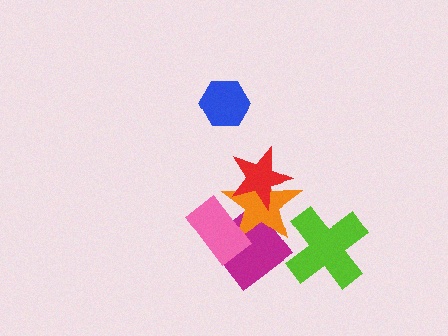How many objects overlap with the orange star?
3 objects overlap with the orange star.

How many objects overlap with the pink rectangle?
2 objects overlap with the pink rectangle.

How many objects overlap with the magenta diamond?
2 objects overlap with the magenta diamond.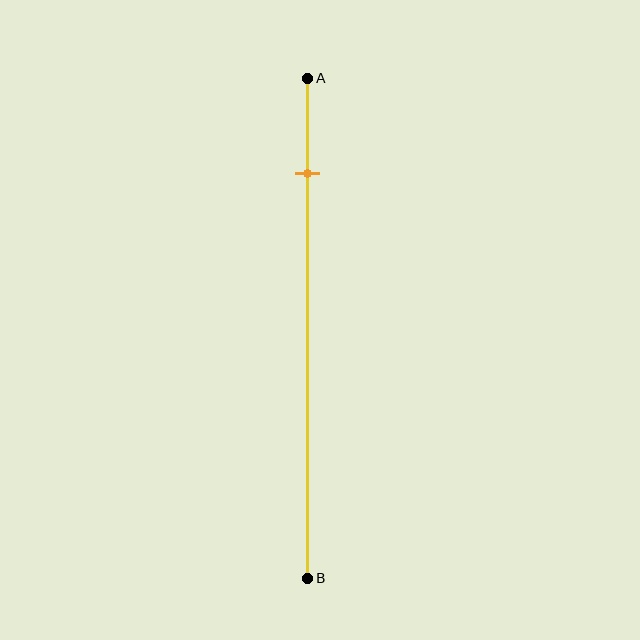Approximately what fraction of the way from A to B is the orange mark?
The orange mark is approximately 20% of the way from A to B.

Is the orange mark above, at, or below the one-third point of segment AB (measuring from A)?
The orange mark is above the one-third point of segment AB.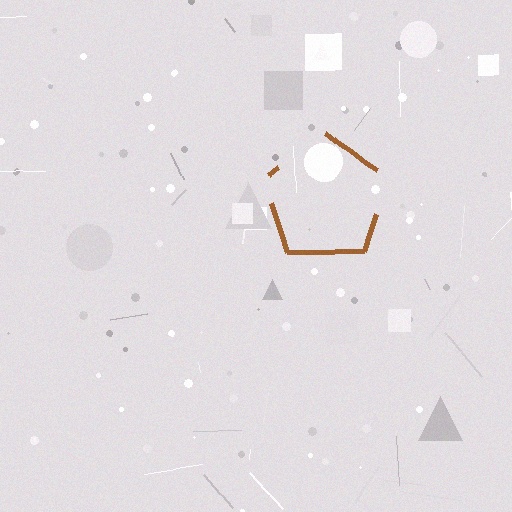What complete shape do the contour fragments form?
The contour fragments form a pentagon.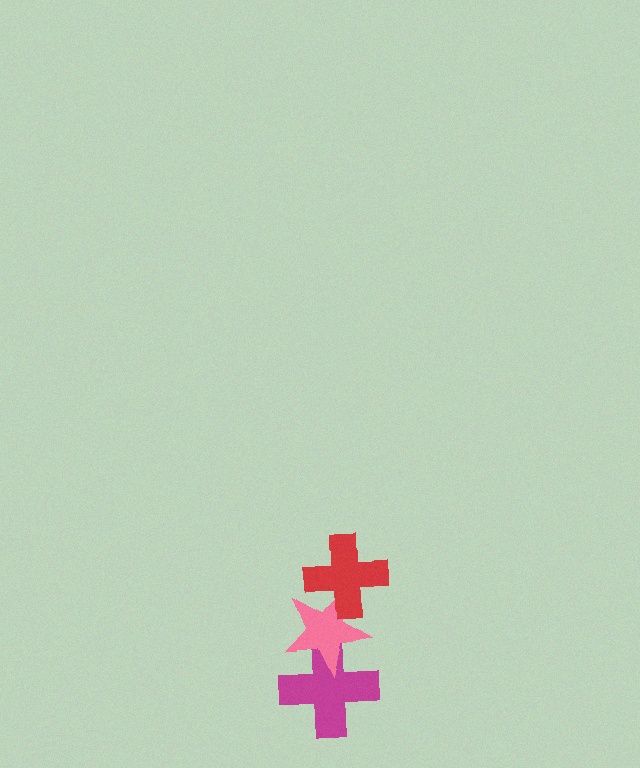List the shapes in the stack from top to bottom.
From top to bottom: the red cross, the pink star, the magenta cross.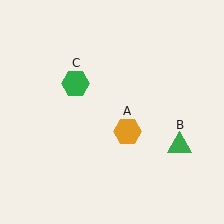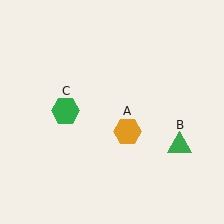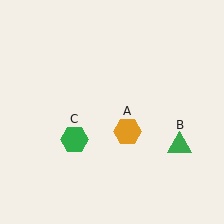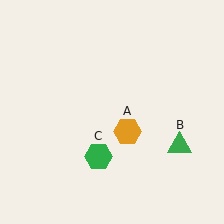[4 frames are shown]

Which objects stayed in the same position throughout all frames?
Orange hexagon (object A) and green triangle (object B) remained stationary.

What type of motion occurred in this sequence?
The green hexagon (object C) rotated counterclockwise around the center of the scene.